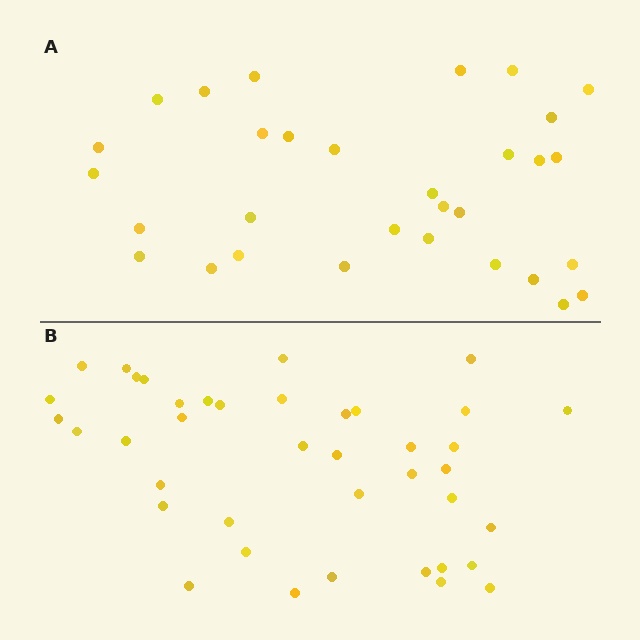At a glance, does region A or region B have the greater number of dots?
Region B (the bottom region) has more dots.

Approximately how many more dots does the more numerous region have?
Region B has roughly 8 or so more dots than region A.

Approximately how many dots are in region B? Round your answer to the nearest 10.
About 40 dots.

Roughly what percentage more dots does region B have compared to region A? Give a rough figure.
About 30% more.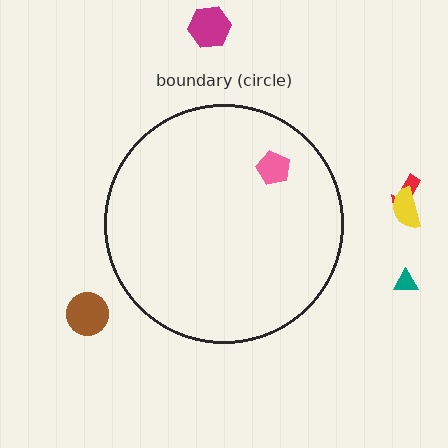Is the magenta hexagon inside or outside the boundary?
Outside.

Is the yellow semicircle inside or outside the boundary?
Outside.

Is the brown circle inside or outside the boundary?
Outside.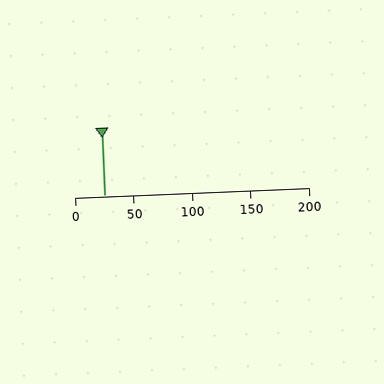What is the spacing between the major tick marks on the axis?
The major ticks are spaced 50 apart.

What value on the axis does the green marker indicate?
The marker indicates approximately 25.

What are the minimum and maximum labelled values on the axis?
The axis runs from 0 to 200.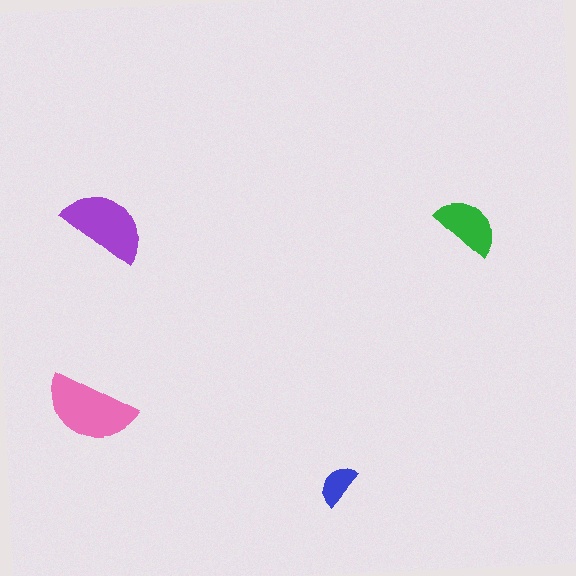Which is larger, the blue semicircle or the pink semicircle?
The pink one.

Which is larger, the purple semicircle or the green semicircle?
The purple one.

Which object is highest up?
The purple semicircle is topmost.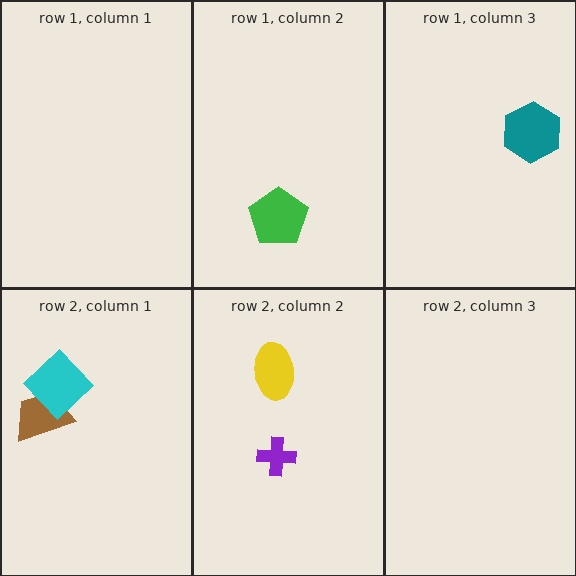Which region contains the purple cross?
The row 2, column 2 region.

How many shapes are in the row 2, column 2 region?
2.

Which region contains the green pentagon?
The row 1, column 2 region.